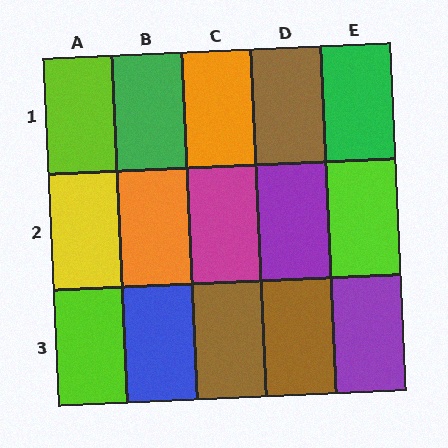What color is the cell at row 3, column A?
Lime.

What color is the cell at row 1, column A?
Lime.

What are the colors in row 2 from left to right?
Yellow, orange, magenta, purple, lime.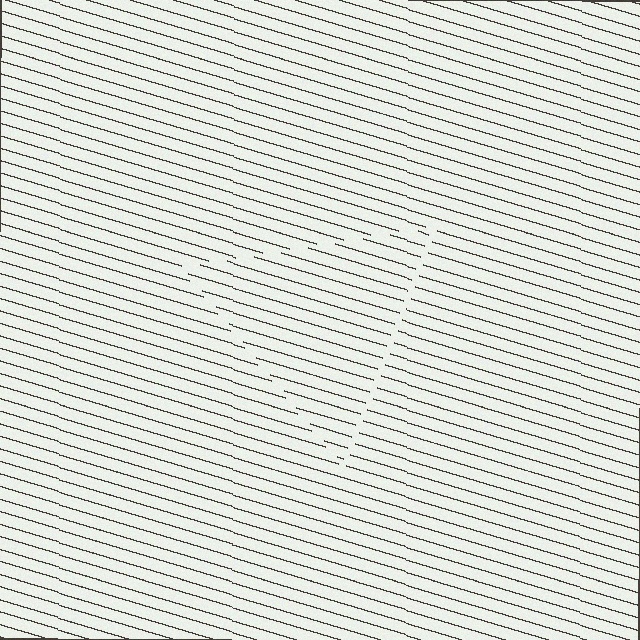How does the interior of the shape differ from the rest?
The interior of the shape contains the same grating, shifted by half a period — the contour is defined by the phase discontinuity where line-ends from the inner and outer gratings abut.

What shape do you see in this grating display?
An illusory triangle. The interior of the shape contains the same grating, shifted by half a period — the contour is defined by the phase discontinuity where line-ends from the inner and outer gratings abut.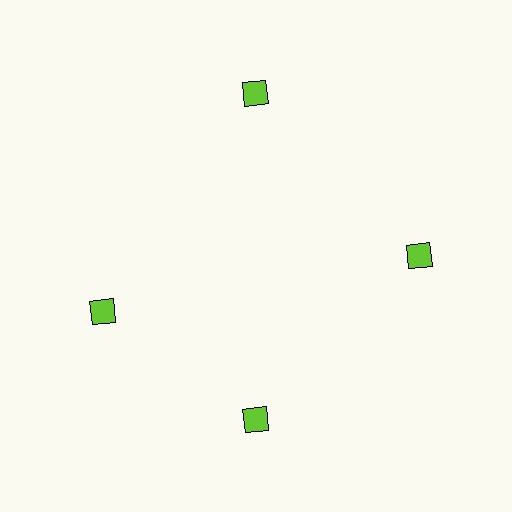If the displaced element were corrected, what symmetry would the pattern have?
It would have 4-fold rotational symmetry — the pattern would map onto itself every 90 degrees.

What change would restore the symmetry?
The symmetry would be restored by rotating it back into even spacing with its neighbors so that all 4 squares sit at equal angles and equal distance from the center.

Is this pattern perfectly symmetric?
No. The 4 lime squares are arranged in a ring, but one element near the 9 o'clock position is rotated out of alignment along the ring, breaking the 4-fold rotational symmetry.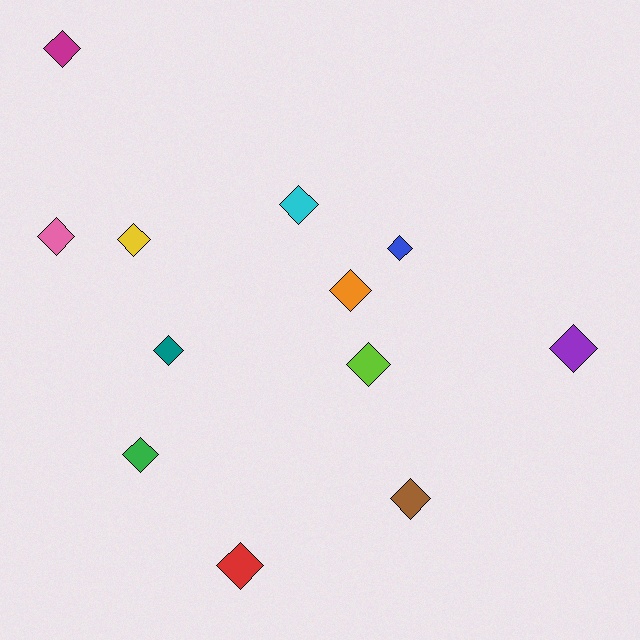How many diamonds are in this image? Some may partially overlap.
There are 12 diamonds.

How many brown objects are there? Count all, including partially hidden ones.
There is 1 brown object.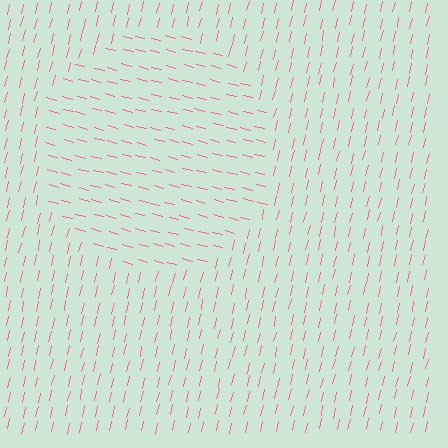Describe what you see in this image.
The image is filled with small pink line segments. A circle region in the image has lines oriented differently from the surrounding lines, creating a visible texture boundary.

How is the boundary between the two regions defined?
The boundary is defined purely by a change in line orientation (approximately 88 degrees difference). All lines are the same color and thickness.